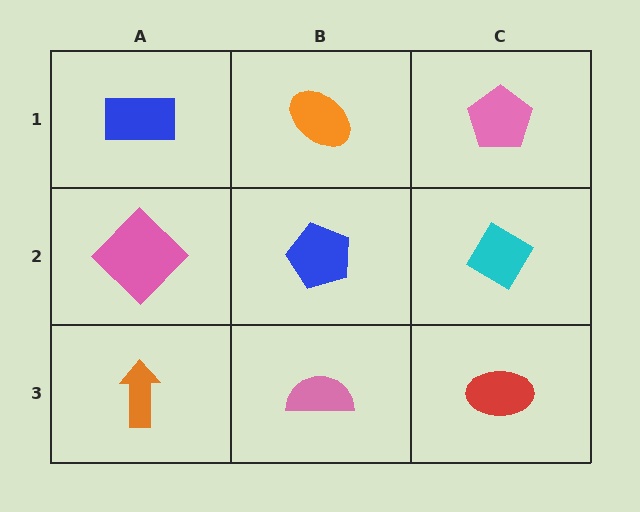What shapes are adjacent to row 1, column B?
A blue pentagon (row 2, column B), a blue rectangle (row 1, column A), a pink pentagon (row 1, column C).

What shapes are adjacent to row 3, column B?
A blue pentagon (row 2, column B), an orange arrow (row 3, column A), a red ellipse (row 3, column C).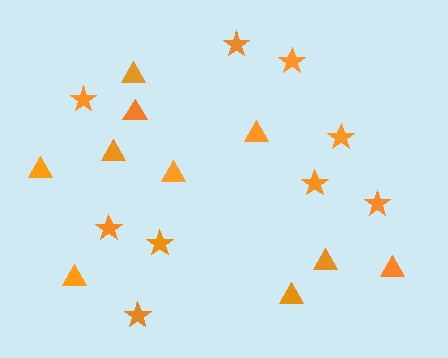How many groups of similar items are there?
There are 2 groups: one group of stars (9) and one group of triangles (10).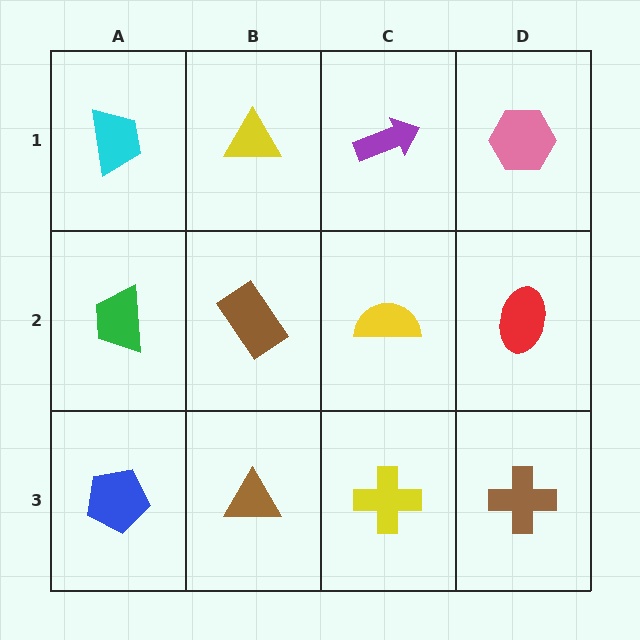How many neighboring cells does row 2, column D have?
3.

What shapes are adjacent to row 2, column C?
A purple arrow (row 1, column C), a yellow cross (row 3, column C), a brown rectangle (row 2, column B), a red ellipse (row 2, column D).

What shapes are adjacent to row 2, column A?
A cyan trapezoid (row 1, column A), a blue pentagon (row 3, column A), a brown rectangle (row 2, column B).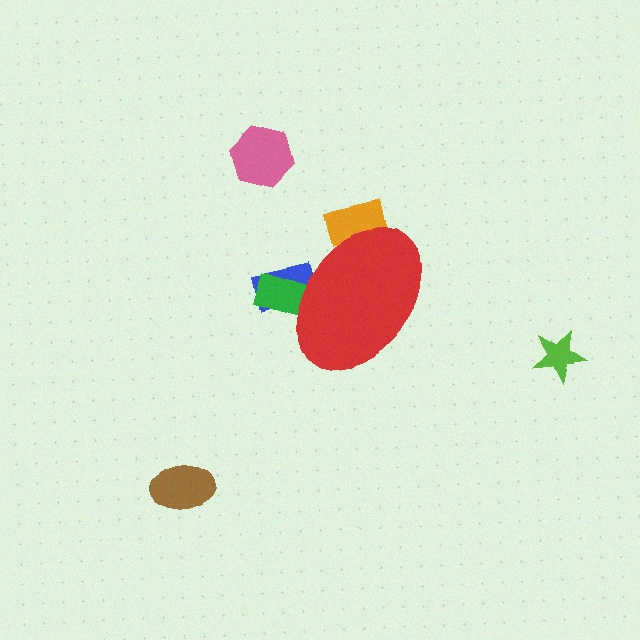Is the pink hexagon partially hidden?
No, the pink hexagon is fully visible.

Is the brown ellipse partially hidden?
No, the brown ellipse is fully visible.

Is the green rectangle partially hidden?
Yes, the green rectangle is partially hidden behind the red ellipse.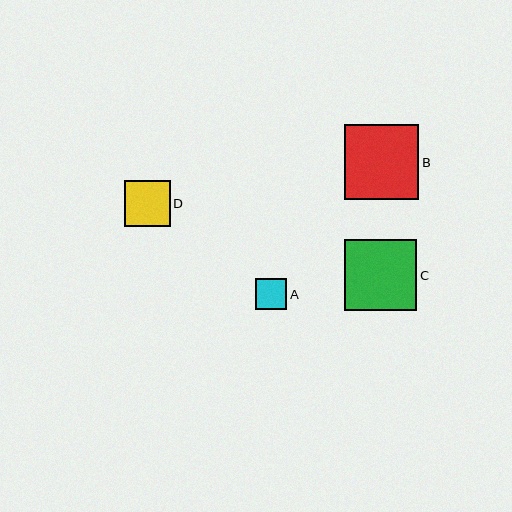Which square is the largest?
Square B is the largest with a size of approximately 74 pixels.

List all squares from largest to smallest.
From largest to smallest: B, C, D, A.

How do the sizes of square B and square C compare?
Square B and square C are approximately the same size.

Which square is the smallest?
Square A is the smallest with a size of approximately 31 pixels.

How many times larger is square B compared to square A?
Square B is approximately 2.4 times the size of square A.